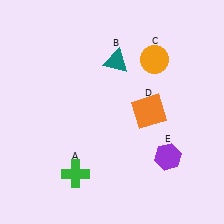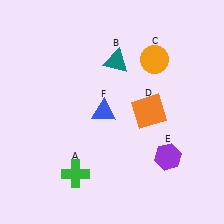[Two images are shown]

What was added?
A blue triangle (F) was added in Image 2.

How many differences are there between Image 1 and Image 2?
There is 1 difference between the two images.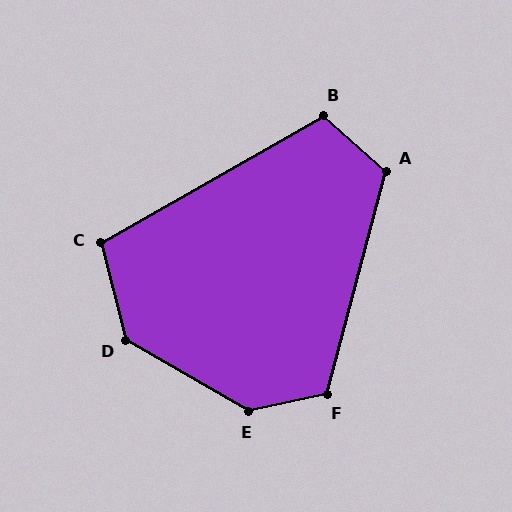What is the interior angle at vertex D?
Approximately 134 degrees (obtuse).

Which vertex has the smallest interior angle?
C, at approximately 106 degrees.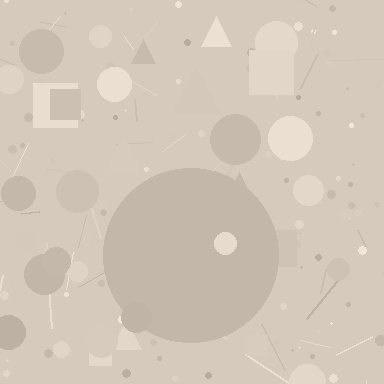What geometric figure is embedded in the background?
A circle is embedded in the background.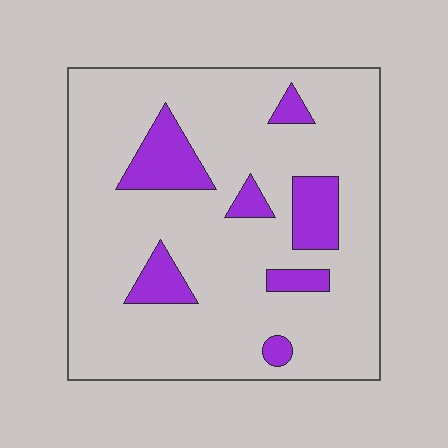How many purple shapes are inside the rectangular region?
7.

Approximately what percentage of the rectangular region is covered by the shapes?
Approximately 15%.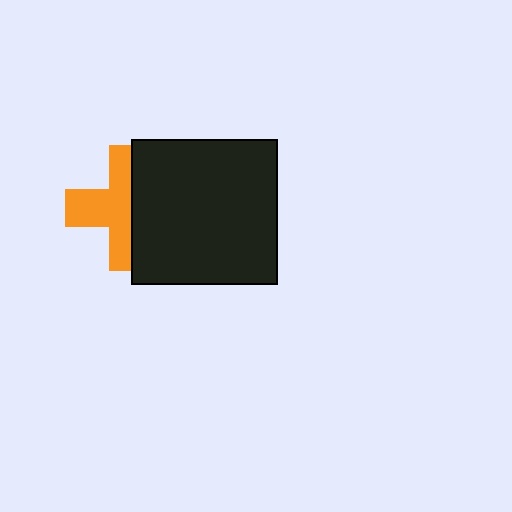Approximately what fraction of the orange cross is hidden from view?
Roughly 45% of the orange cross is hidden behind the black square.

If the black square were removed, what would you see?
You would see the complete orange cross.